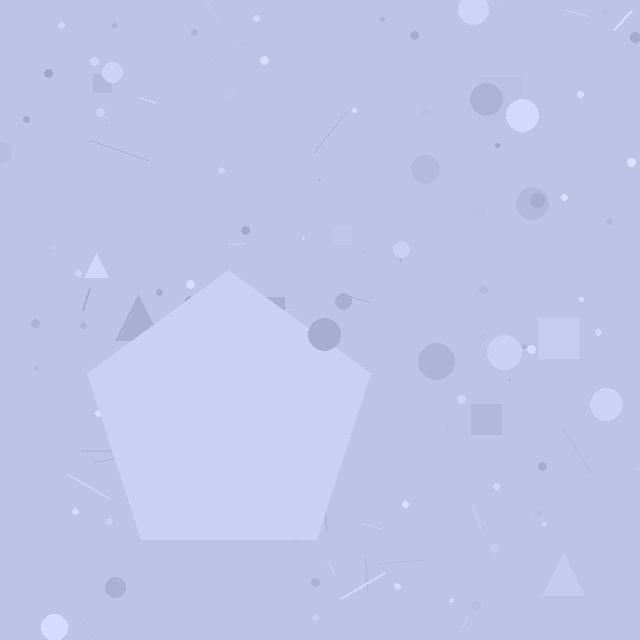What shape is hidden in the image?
A pentagon is hidden in the image.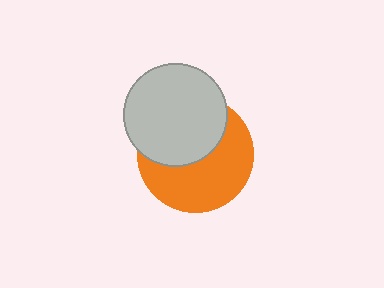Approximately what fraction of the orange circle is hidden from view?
Roughly 45% of the orange circle is hidden behind the light gray circle.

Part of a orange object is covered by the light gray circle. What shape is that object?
It is a circle.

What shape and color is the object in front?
The object in front is a light gray circle.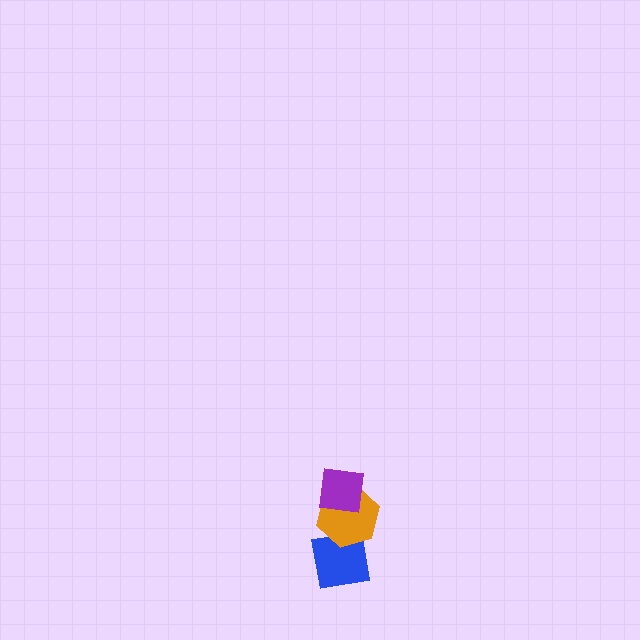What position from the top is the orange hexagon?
The orange hexagon is 2nd from the top.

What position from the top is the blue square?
The blue square is 3rd from the top.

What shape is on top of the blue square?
The orange hexagon is on top of the blue square.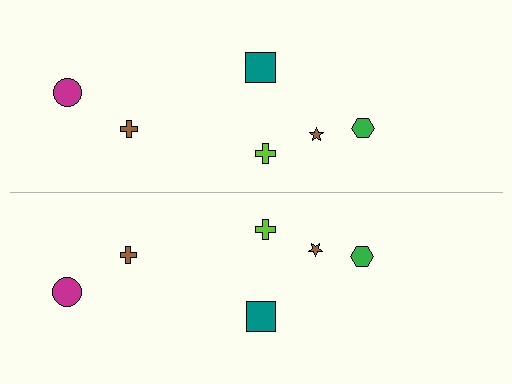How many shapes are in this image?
There are 12 shapes in this image.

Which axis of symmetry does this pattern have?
The pattern has a horizontal axis of symmetry running through the center of the image.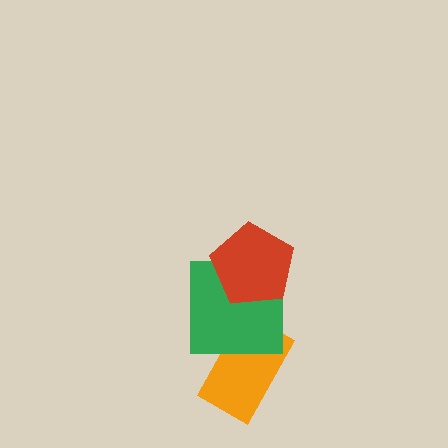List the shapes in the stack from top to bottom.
From top to bottom: the red pentagon, the green square, the orange rectangle.